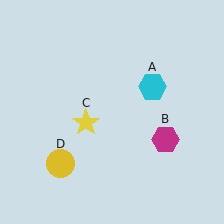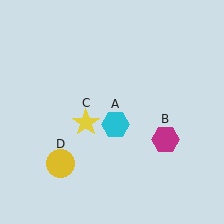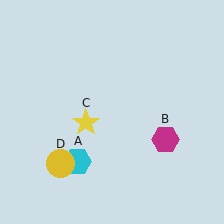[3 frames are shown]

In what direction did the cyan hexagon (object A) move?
The cyan hexagon (object A) moved down and to the left.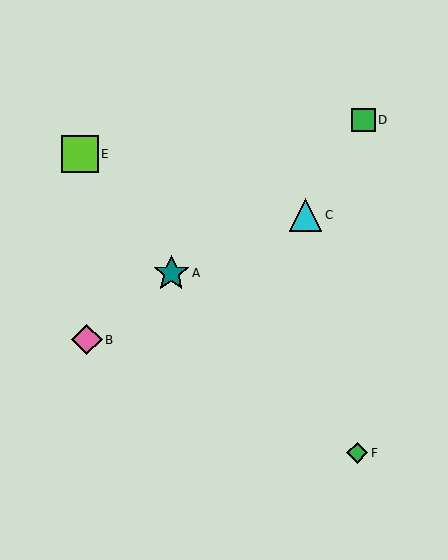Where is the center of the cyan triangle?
The center of the cyan triangle is at (306, 215).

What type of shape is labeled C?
Shape C is a cyan triangle.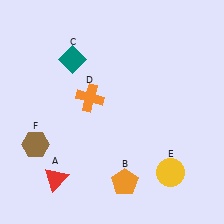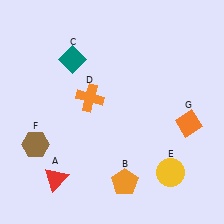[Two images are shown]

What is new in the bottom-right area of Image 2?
An orange diamond (G) was added in the bottom-right area of Image 2.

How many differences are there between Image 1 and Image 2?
There is 1 difference between the two images.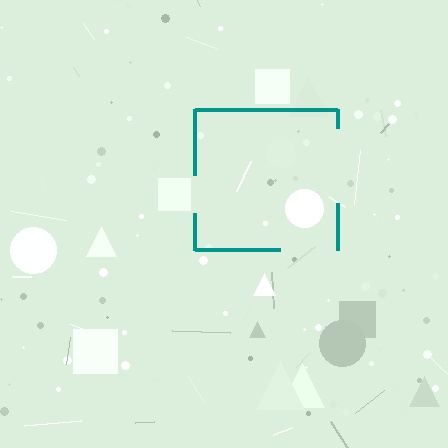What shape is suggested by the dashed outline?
The dashed outline suggests a square.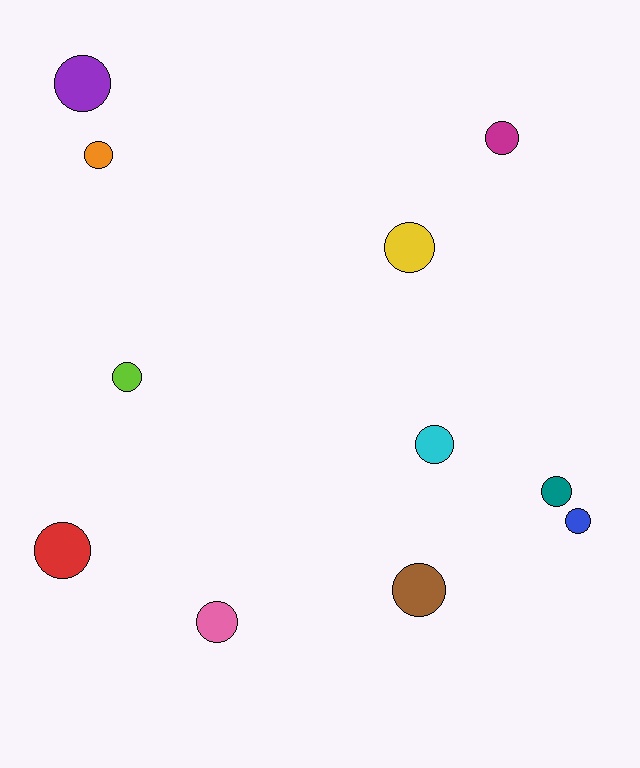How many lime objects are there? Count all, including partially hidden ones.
There is 1 lime object.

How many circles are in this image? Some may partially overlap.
There are 11 circles.